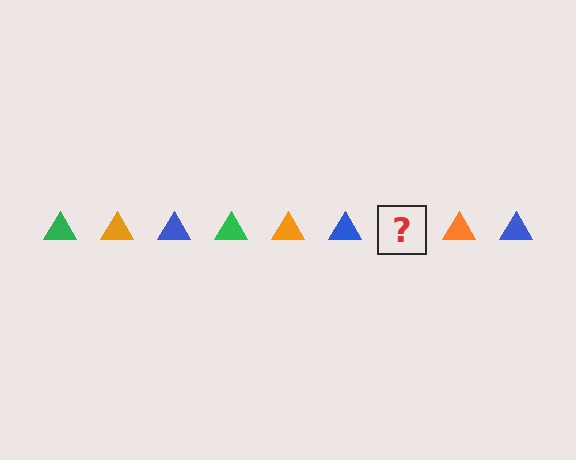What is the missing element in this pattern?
The missing element is a green triangle.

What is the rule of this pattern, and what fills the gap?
The rule is that the pattern cycles through green, orange, blue triangles. The gap should be filled with a green triangle.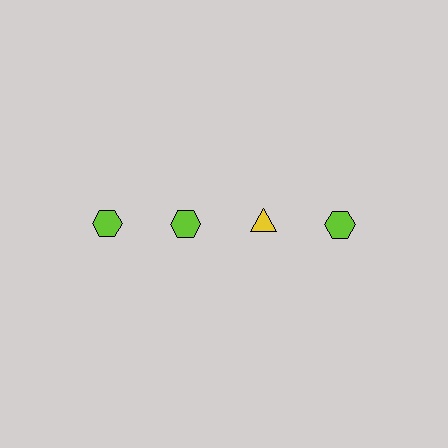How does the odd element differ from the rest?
It differs in both color (yellow instead of lime) and shape (triangle instead of hexagon).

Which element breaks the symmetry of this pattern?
The yellow triangle in the top row, center column breaks the symmetry. All other shapes are lime hexagons.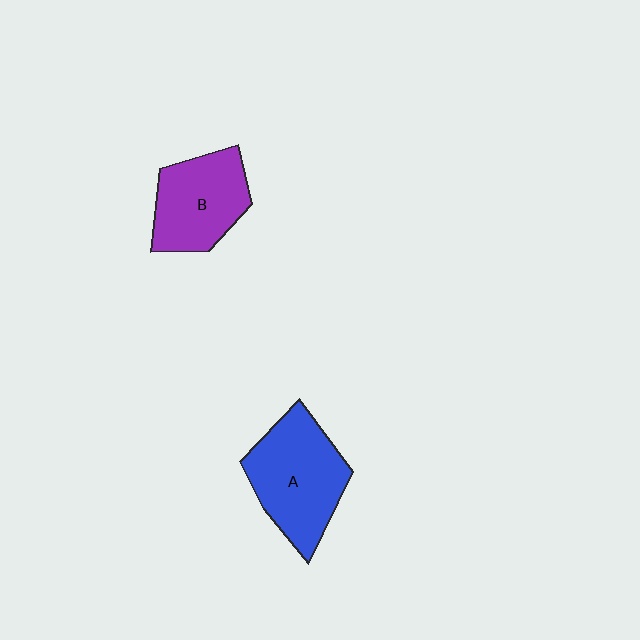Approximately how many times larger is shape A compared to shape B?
Approximately 1.2 times.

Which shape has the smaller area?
Shape B (purple).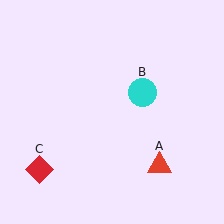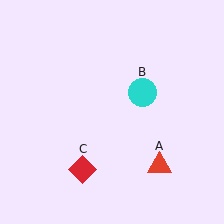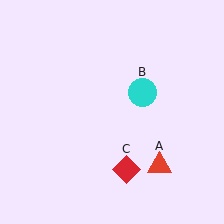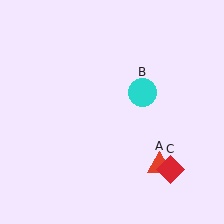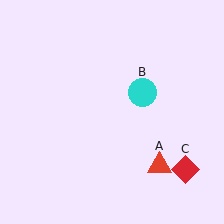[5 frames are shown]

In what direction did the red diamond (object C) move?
The red diamond (object C) moved right.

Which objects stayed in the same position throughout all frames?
Red triangle (object A) and cyan circle (object B) remained stationary.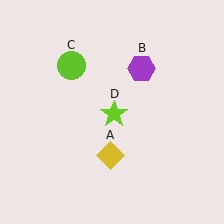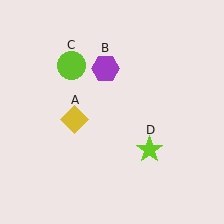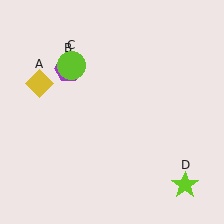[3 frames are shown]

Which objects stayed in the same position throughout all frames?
Lime circle (object C) remained stationary.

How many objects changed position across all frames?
3 objects changed position: yellow diamond (object A), purple hexagon (object B), lime star (object D).